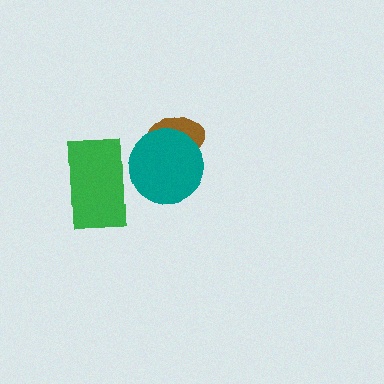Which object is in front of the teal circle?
The green rectangle is in front of the teal circle.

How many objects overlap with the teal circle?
2 objects overlap with the teal circle.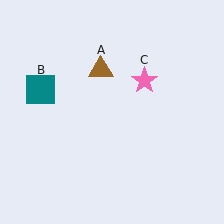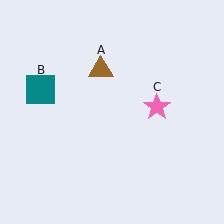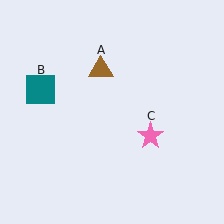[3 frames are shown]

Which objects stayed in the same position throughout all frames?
Brown triangle (object A) and teal square (object B) remained stationary.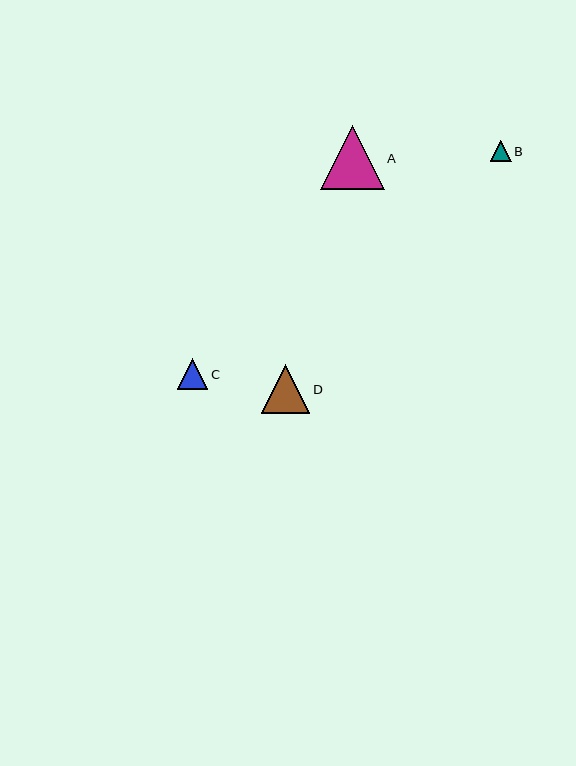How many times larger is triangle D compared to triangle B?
Triangle D is approximately 2.4 times the size of triangle B.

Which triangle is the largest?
Triangle A is the largest with a size of approximately 64 pixels.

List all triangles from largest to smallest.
From largest to smallest: A, D, C, B.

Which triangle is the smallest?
Triangle B is the smallest with a size of approximately 21 pixels.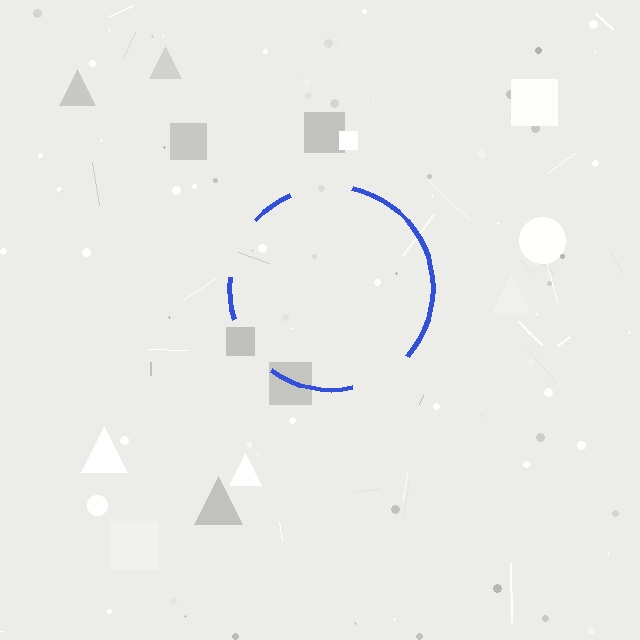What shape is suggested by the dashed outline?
The dashed outline suggests a circle.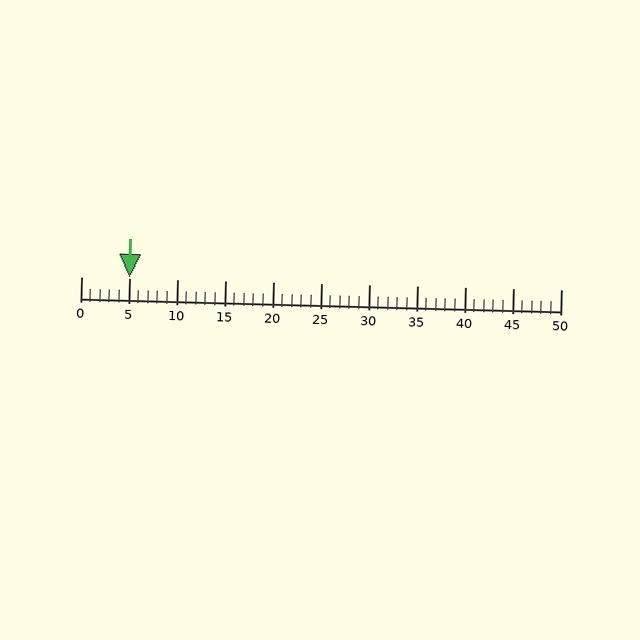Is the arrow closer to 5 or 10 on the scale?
The arrow is closer to 5.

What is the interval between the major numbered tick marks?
The major tick marks are spaced 5 units apart.